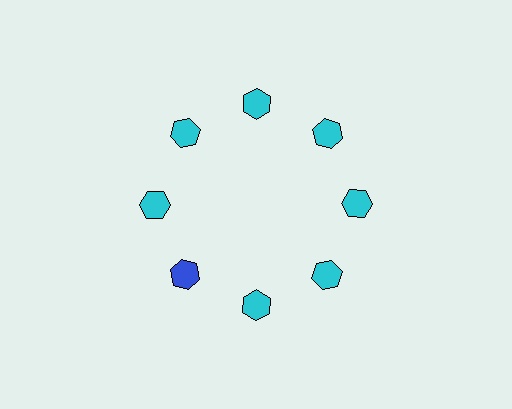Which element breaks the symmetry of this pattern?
The blue hexagon at roughly the 8 o'clock position breaks the symmetry. All other shapes are cyan hexagons.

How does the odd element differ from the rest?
It has a different color: blue instead of cyan.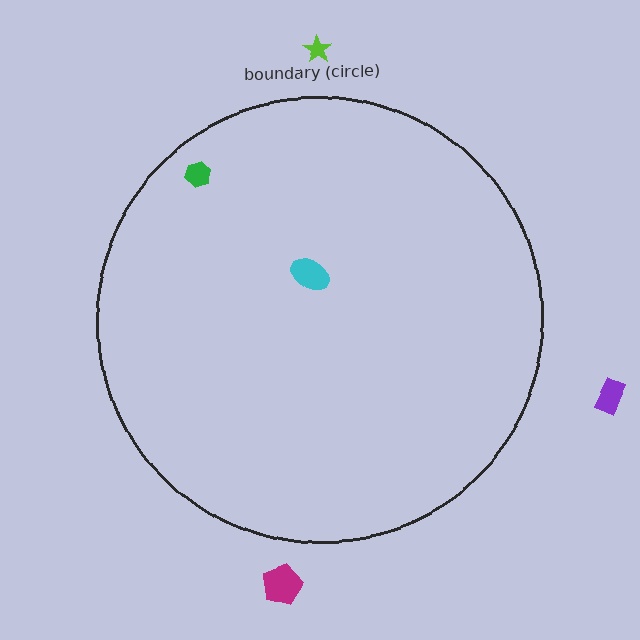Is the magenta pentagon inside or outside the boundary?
Outside.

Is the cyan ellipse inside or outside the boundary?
Inside.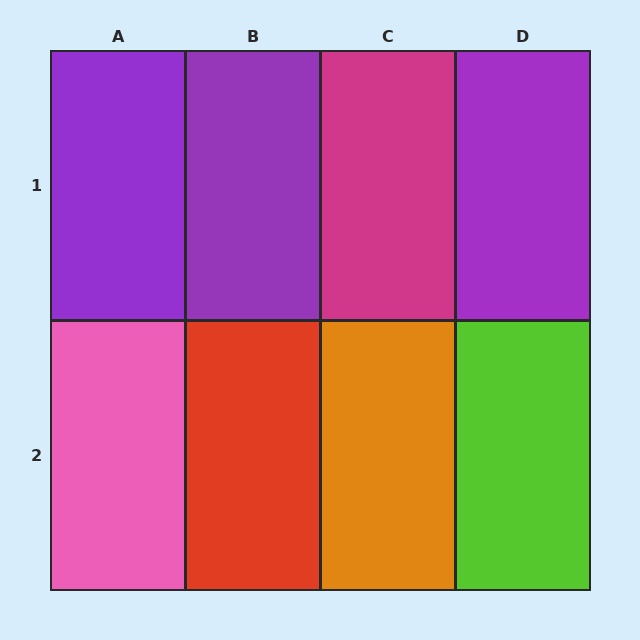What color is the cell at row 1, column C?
Magenta.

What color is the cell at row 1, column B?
Purple.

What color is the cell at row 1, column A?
Purple.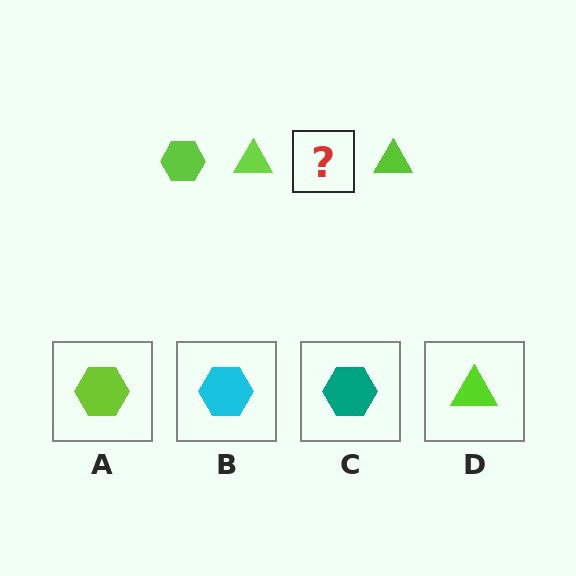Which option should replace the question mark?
Option A.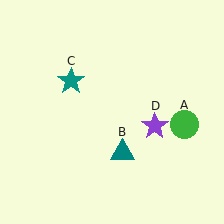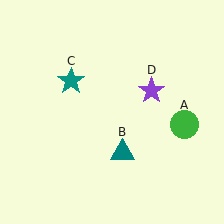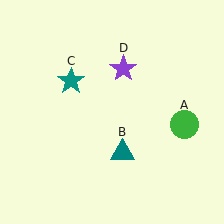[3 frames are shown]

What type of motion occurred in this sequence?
The purple star (object D) rotated counterclockwise around the center of the scene.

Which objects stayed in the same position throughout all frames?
Green circle (object A) and teal triangle (object B) and teal star (object C) remained stationary.